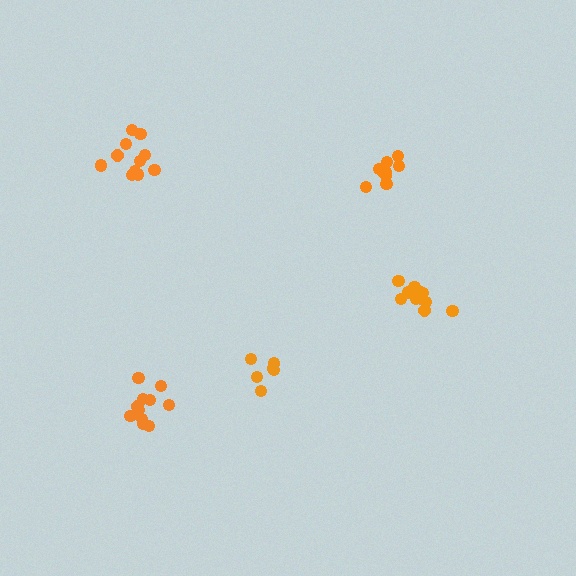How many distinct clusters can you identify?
There are 5 distinct clusters.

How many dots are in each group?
Group 1: 9 dots, Group 2: 11 dots, Group 3: 6 dots, Group 4: 11 dots, Group 5: 11 dots (48 total).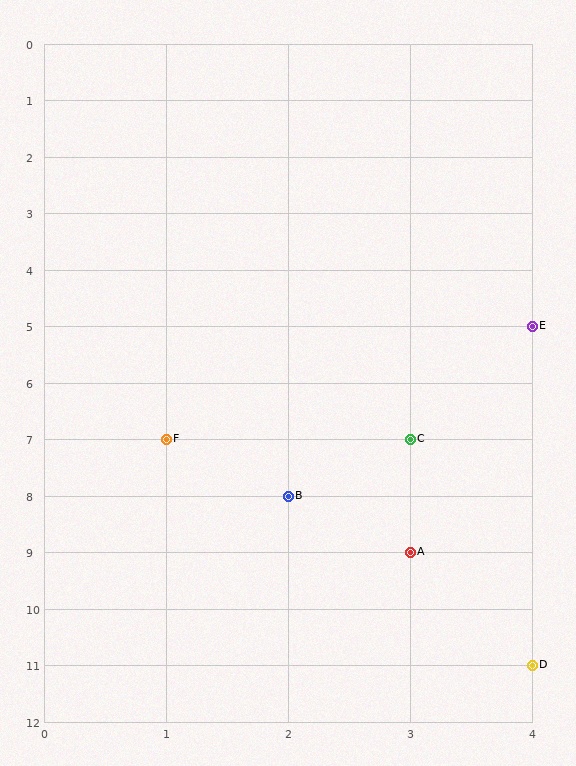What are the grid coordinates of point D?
Point D is at grid coordinates (4, 11).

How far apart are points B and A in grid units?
Points B and A are 1 column and 1 row apart (about 1.4 grid units diagonally).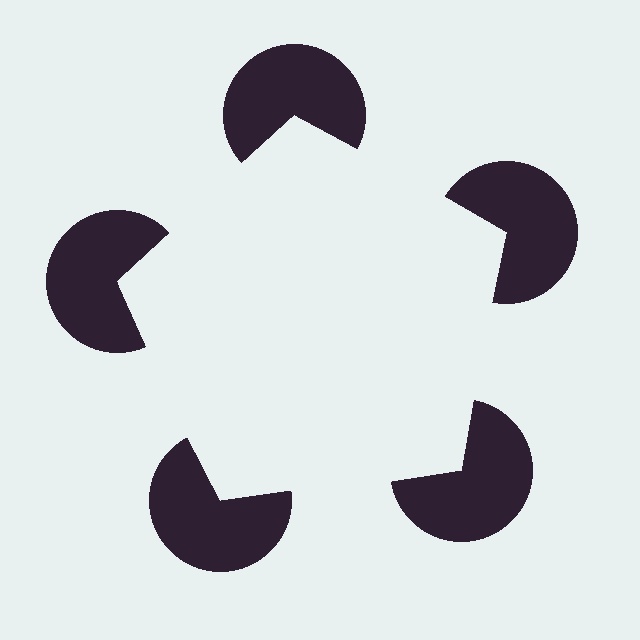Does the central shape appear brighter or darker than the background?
It typically appears slightly brighter than the background, even though no actual brightness change is drawn.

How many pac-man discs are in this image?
There are 5 — one at each vertex of the illusory pentagon.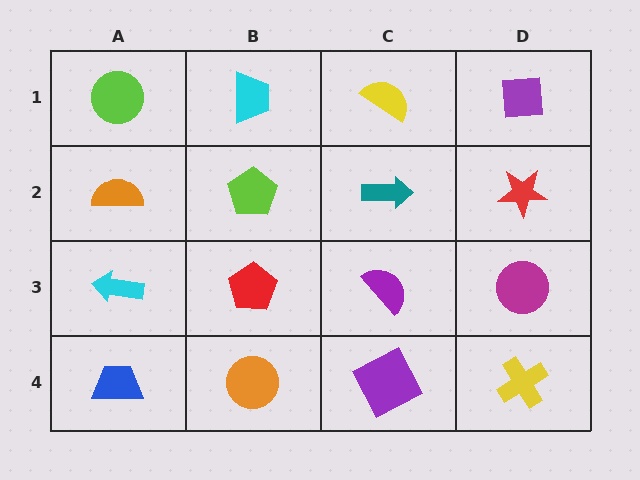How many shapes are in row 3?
4 shapes.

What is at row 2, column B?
A lime pentagon.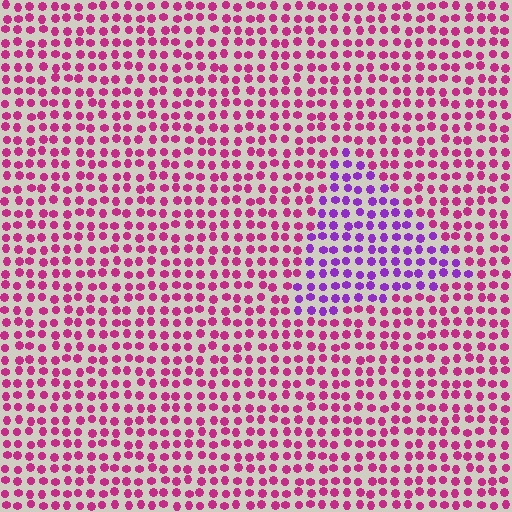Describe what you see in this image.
The image is filled with small magenta elements in a uniform arrangement. A triangle-shaped region is visible where the elements are tinted to a slightly different hue, forming a subtle color boundary.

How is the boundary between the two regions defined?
The boundary is defined purely by a slight shift in hue (about 43 degrees). Spacing, size, and orientation are identical on both sides.